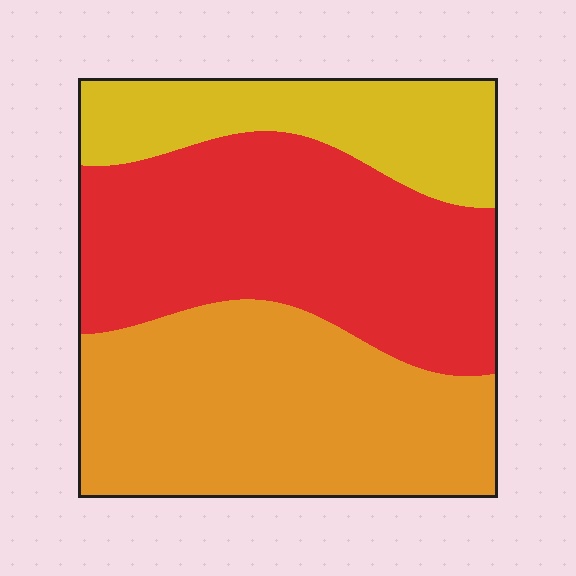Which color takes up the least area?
Yellow, at roughly 20%.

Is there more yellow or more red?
Red.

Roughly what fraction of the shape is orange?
Orange takes up about two fifths (2/5) of the shape.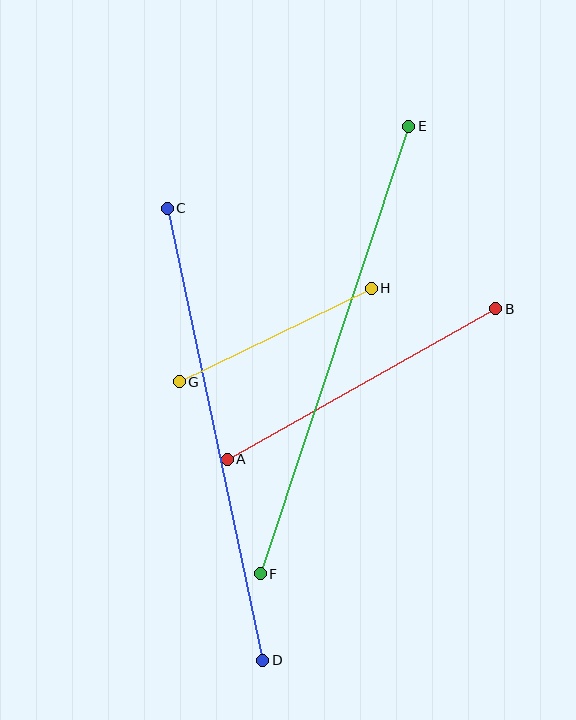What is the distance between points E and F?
The distance is approximately 472 pixels.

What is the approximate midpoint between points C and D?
The midpoint is at approximately (215, 434) pixels.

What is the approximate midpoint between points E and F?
The midpoint is at approximately (334, 350) pixels.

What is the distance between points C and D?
The distance is approximately 462 pixels.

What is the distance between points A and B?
The distance is approximately 308 pixels.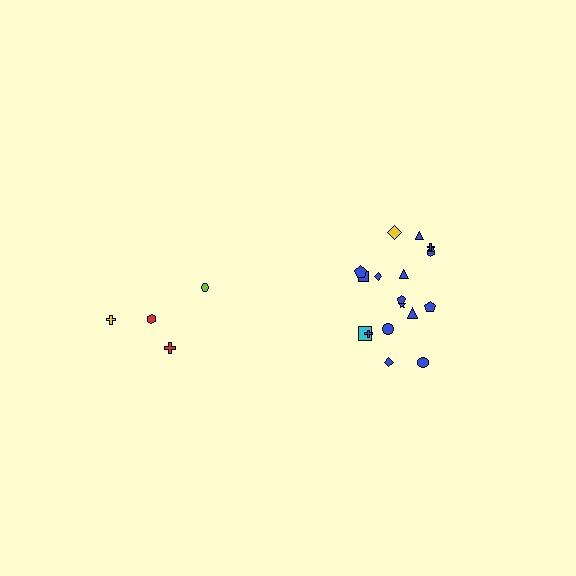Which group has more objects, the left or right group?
The right group.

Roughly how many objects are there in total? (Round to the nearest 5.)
Roughly 20 objects in total.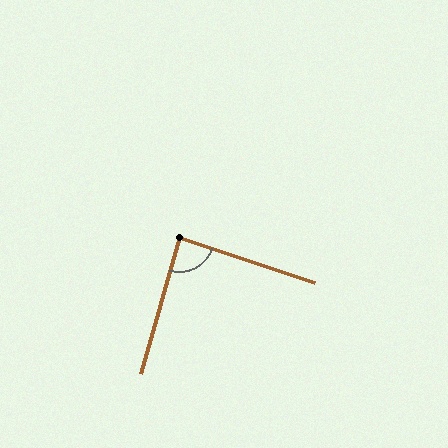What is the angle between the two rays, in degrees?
Approximately 87 degrees.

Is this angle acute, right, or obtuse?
It is approximately a right angle.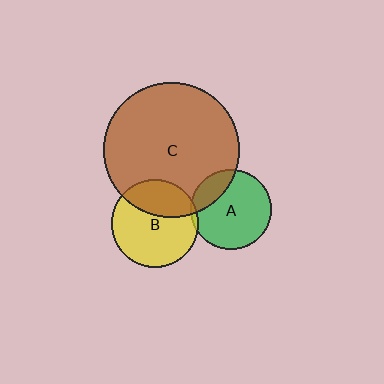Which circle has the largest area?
Circle C (brown).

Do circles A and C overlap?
Yes.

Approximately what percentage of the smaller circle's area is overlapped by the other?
Approximately 20%.